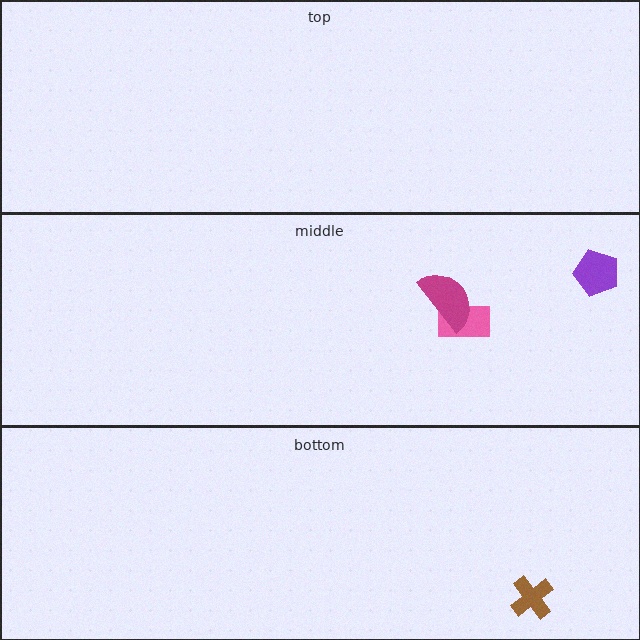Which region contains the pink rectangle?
The middle region.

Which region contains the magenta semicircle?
The middle region.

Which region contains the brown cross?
The bottom region.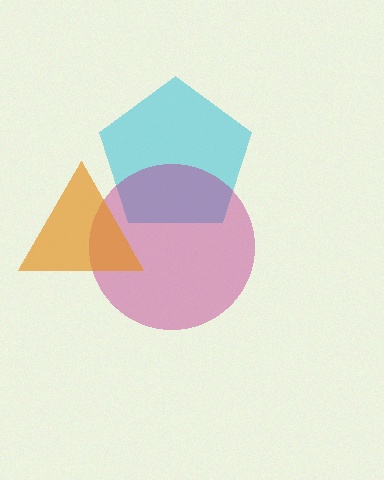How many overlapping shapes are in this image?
There are 3 overlapping shapes in the image.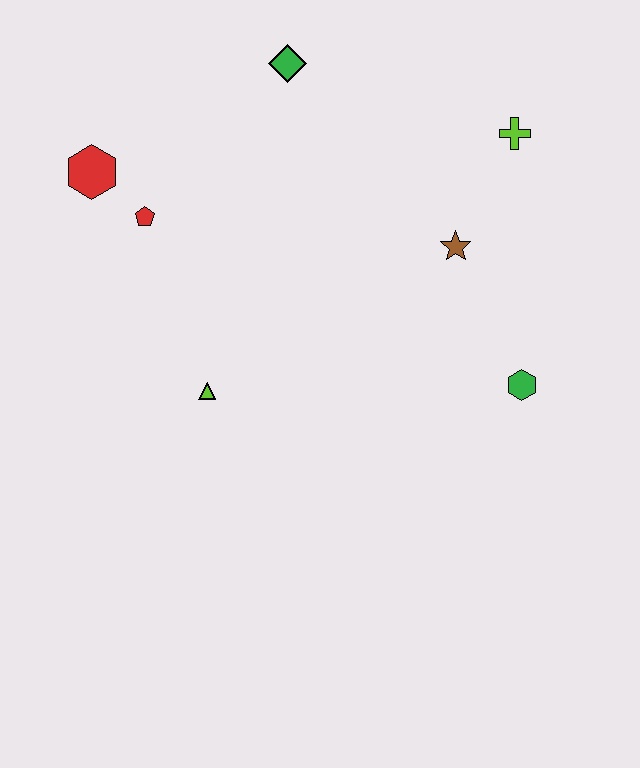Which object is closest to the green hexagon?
The brown star is closest to the green hexagon.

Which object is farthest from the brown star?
The red hexagon is farthest from the brown star.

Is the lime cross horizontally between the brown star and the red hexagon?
No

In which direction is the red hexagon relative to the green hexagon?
The red hexagon is to the left of the green hexagon.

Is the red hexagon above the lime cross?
No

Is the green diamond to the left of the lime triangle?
No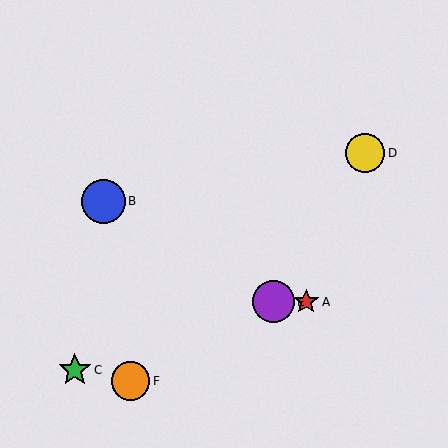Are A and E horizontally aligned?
Yes, both are at y≈302.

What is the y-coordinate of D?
Object D is at y≈153.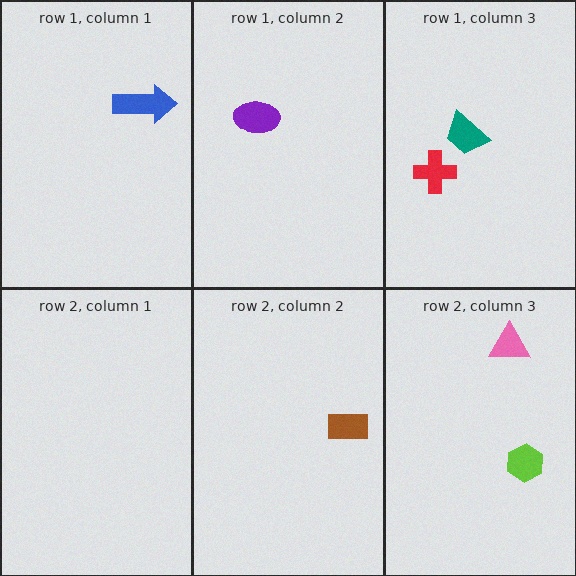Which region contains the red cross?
The row 1, column 3 region.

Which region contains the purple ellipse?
The row 1, column 2 region.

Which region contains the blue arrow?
The row 1, column 1 region.